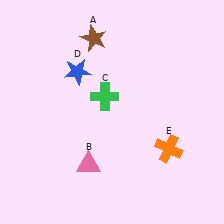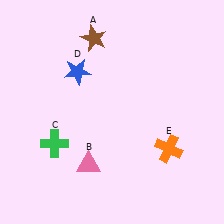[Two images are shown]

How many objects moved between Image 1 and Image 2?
1 object moved between the two images.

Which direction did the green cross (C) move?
The green cross (C) moved left.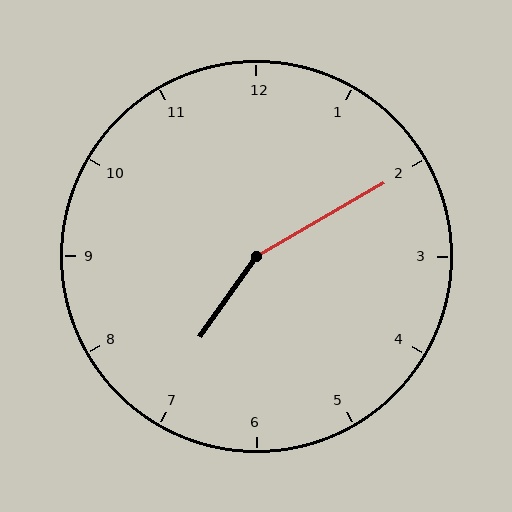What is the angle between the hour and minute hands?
Approximately 155 degrees.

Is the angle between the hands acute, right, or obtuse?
It is obtuse.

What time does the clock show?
7:10.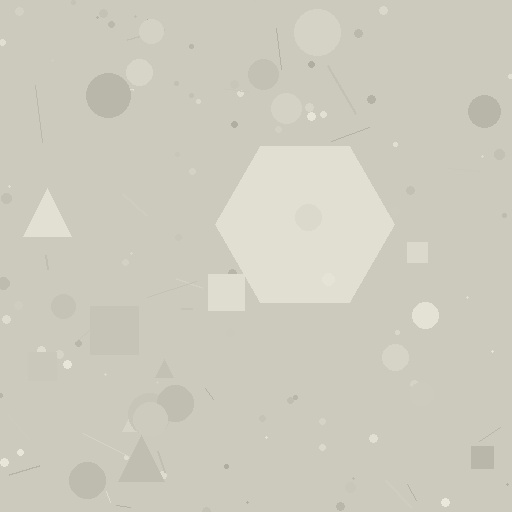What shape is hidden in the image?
A hexagon is hidden in the image.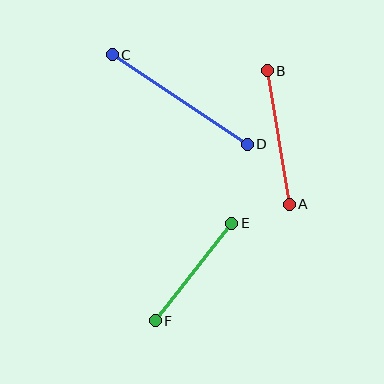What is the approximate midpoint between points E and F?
The midpoint is at approximately (193, 272) pixels.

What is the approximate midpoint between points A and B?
The midpoint is at approximately (278, 137) pixels.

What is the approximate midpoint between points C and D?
The midpoint is at approximately (180, 99) pixels.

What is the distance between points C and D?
The distance is approximately 162 pixels.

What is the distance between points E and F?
The distance is approximately 124 pixels.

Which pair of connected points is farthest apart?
Points C and D are farthest apart.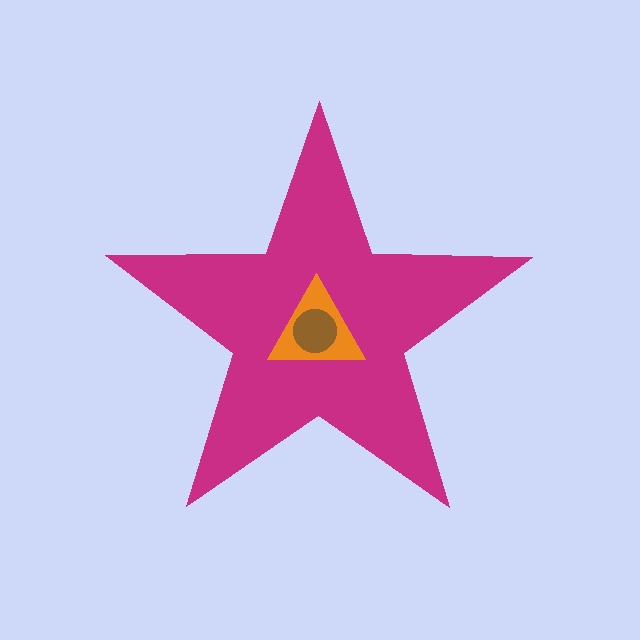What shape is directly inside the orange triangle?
The brown circle.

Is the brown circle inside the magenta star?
Yes.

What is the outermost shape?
The magenta star.